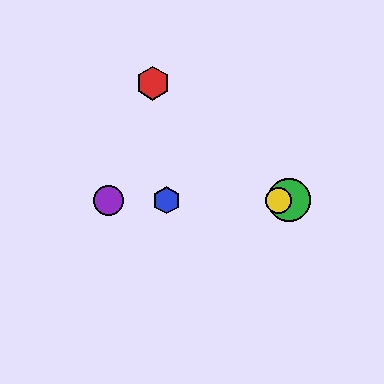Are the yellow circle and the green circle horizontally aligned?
Yes, both are at y≈200.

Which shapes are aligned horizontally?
The blue hexagon, the green circle, the yellow circle, the purple circle are aligned horizontally.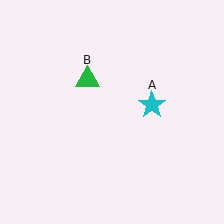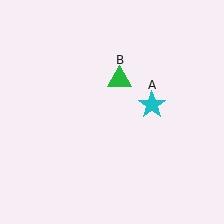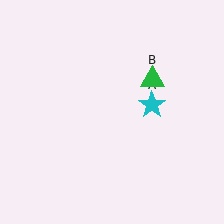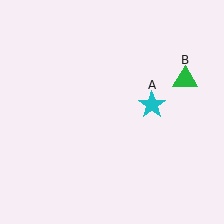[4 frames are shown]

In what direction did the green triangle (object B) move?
The green triangle (object B) moved right.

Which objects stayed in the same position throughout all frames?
Cyan star (object A) remained stationary.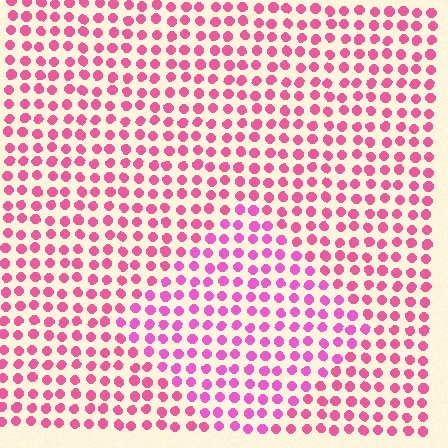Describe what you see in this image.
The image is filled with small pink elements in a uniform arrangement. A diamond-shaped region is visible where the elements are tinted to a slightly different hue, forming a subtle color boundary.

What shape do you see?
I see a diamond.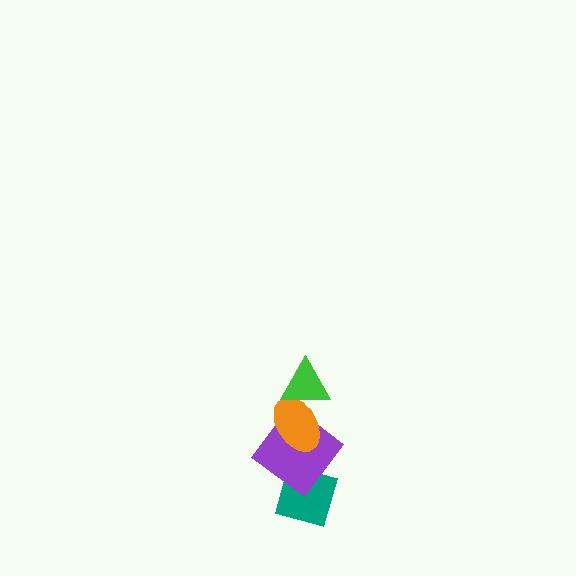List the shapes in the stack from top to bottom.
From top to bottom: the green triangle, the orange ellipse, the purple diamond, the teal diamond.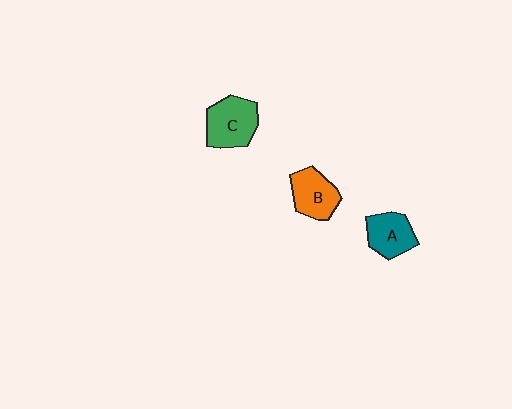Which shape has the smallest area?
Shape A (teal).